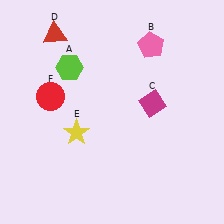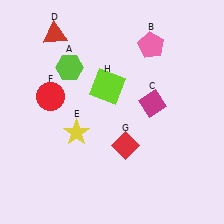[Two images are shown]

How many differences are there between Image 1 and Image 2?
There are 2 differences between the two images.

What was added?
A red diamond (G), a lime square (H) were added in Image 2.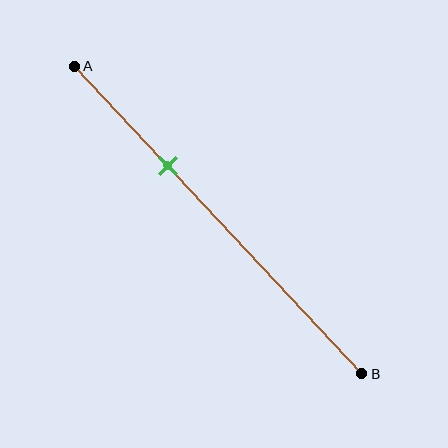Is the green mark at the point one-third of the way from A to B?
Yes, the mark is approximately at the one-third point.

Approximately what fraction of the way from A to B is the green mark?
The green mark is approximately 30% of the way from A to B.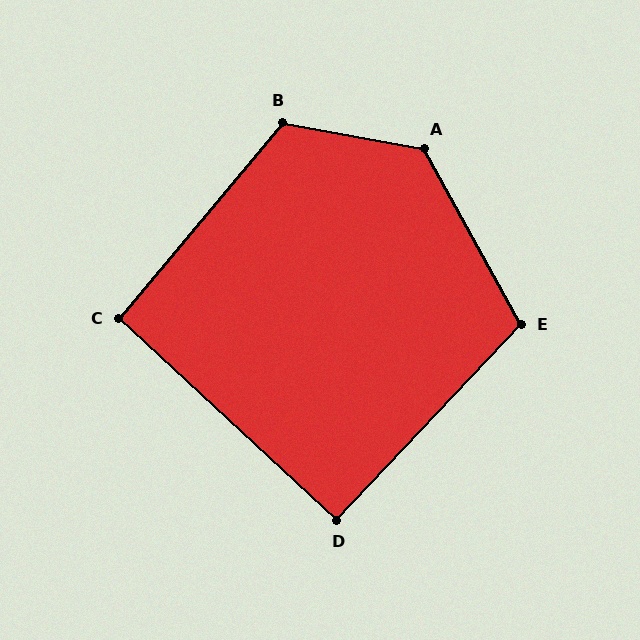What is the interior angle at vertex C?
Approximately 93 degrees (approximately right).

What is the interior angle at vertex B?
Approximately 119 degrees (obtuse).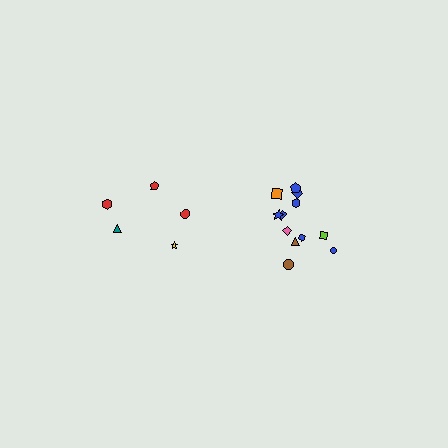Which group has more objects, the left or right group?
The right group.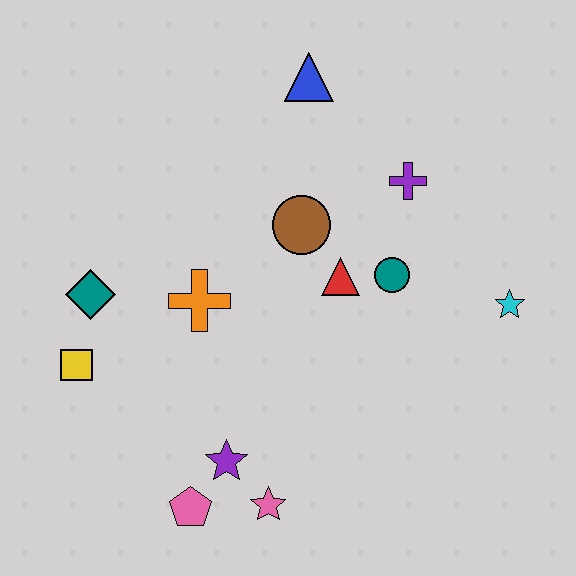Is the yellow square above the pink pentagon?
Yes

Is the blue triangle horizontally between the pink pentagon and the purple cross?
Yes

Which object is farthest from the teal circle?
The yellow square is farthest from the teal circle.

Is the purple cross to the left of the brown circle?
No